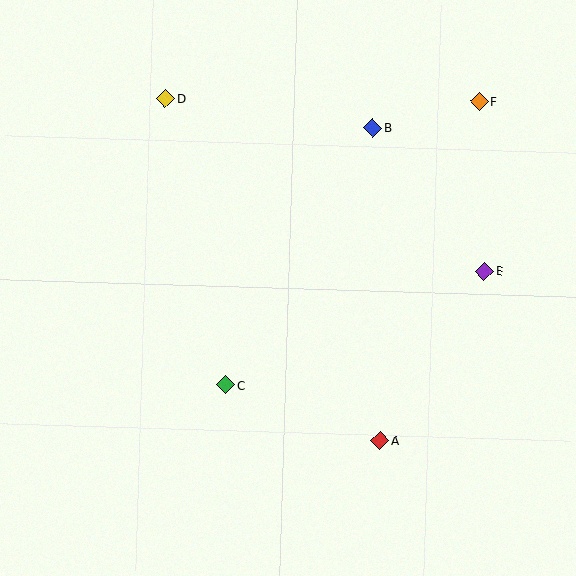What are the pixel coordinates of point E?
Point E is at (484, 271).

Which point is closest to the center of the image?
Point C at (226, 385) is closest to the center.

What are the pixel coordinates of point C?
Point C is at (226, 385).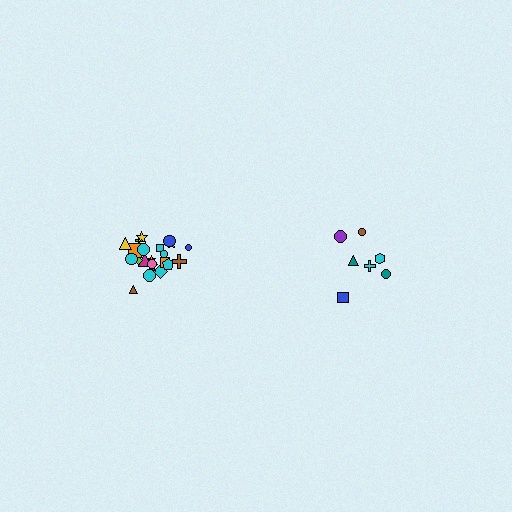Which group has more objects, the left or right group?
The left group.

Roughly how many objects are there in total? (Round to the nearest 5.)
Roughly 30 objects in total.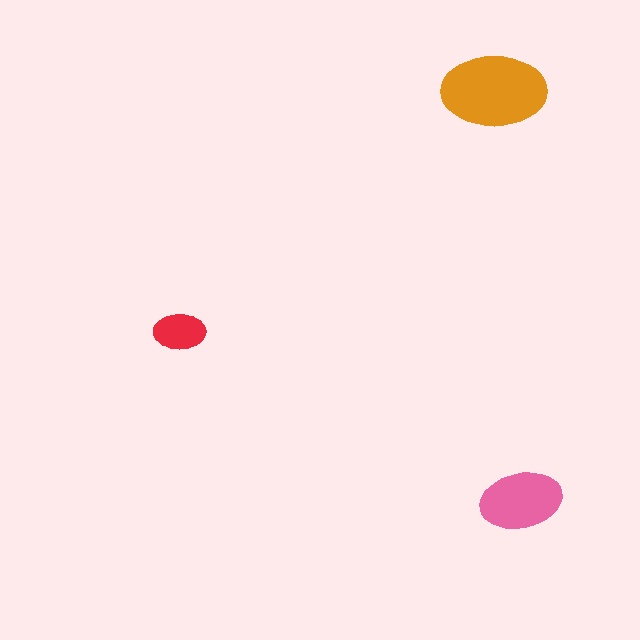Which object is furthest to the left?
The red ellipse is leftmost.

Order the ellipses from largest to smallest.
the orange one, the pink one, the red one.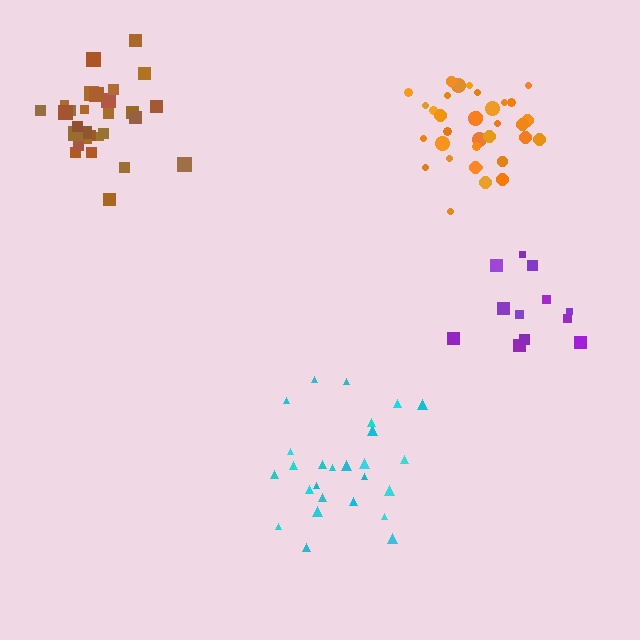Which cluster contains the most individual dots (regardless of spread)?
Orange (34).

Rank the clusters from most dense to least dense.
brown, orange, cyan, purple.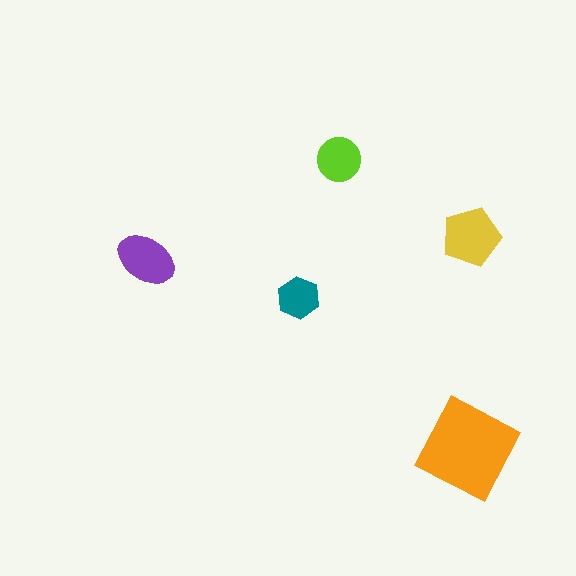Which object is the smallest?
The teal hexagon.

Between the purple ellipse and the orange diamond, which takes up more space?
The orange diamond.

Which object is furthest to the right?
The yellow pentagon is rightmost.